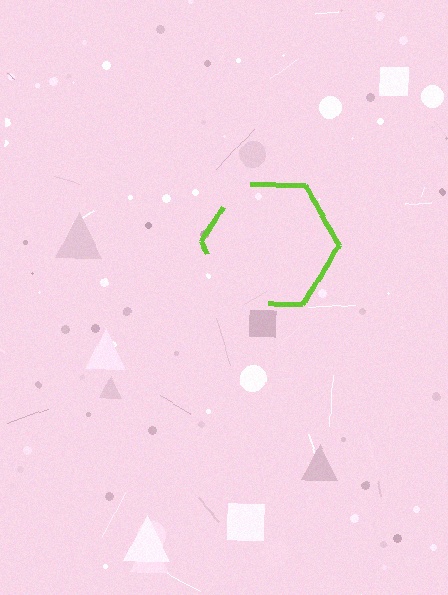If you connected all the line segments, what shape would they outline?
They would outline a hexagon.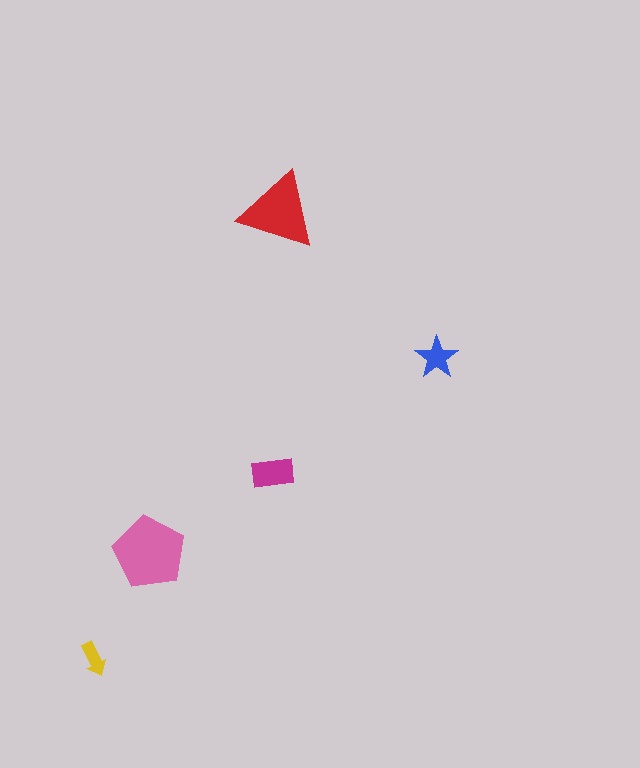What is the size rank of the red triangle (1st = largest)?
2nd.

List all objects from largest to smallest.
The pink pentagon, the red triangle, the magenta rectangle, the blue star, the yellow arrow.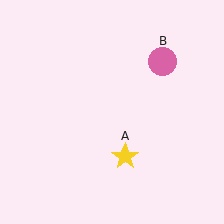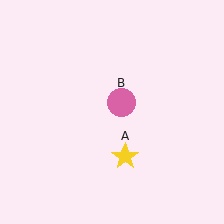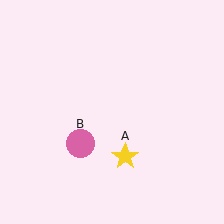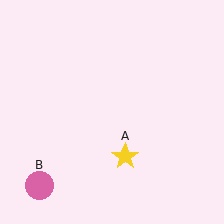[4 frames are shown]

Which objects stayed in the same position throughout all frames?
Yellow star (object A) remained stationary.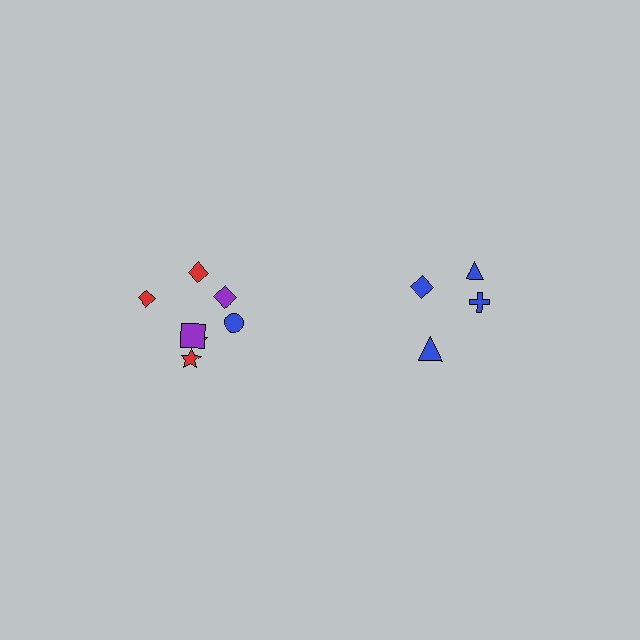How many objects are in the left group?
There are 7 objects.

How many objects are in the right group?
There are 4 objects.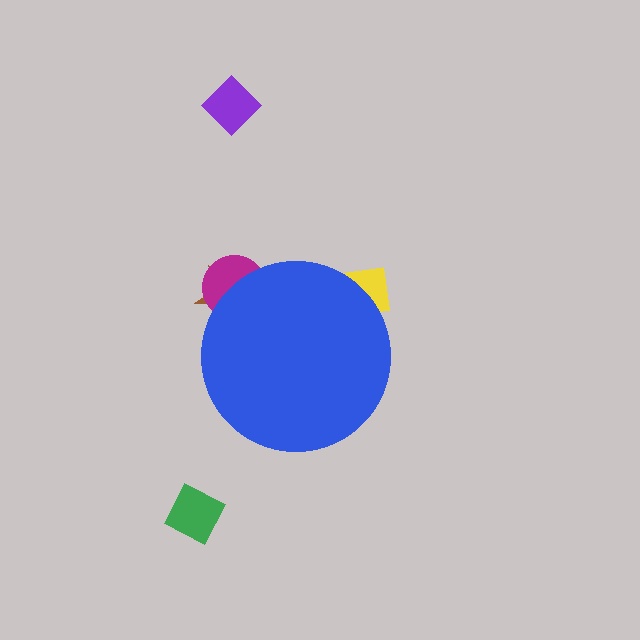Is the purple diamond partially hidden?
No, the purple diamond is fully visible.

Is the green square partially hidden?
No, the green square is fully visible.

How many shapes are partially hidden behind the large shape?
3 shapes are partially hidden.